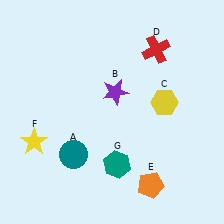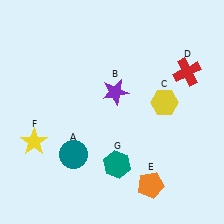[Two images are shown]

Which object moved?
The red cross (D) moved right.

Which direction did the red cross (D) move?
The red cross (D) moved right.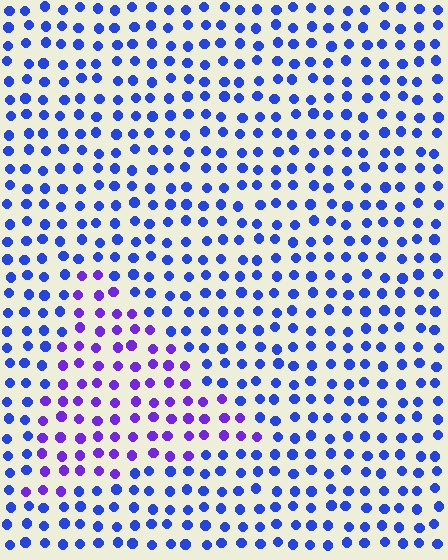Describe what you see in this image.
The image is filled with small blue elements in a uniform arrangement. A triangle-shaped region is visible where the elements are tinted to a slightly different hue, forming a subtle color boundary.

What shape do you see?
I see a triangle.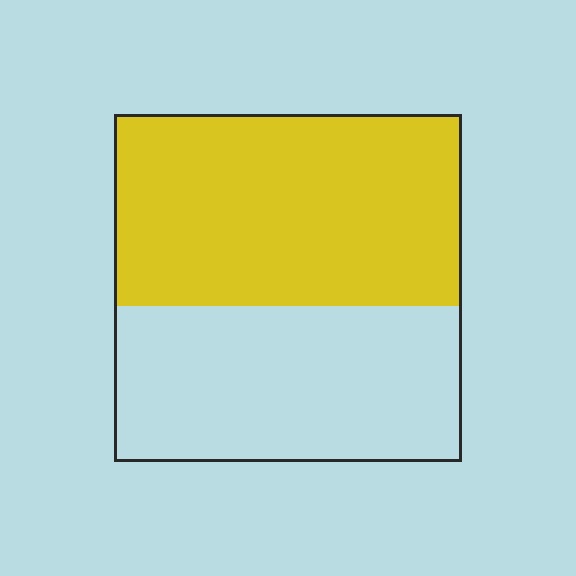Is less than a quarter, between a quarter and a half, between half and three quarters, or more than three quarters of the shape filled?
Between half and three quarters.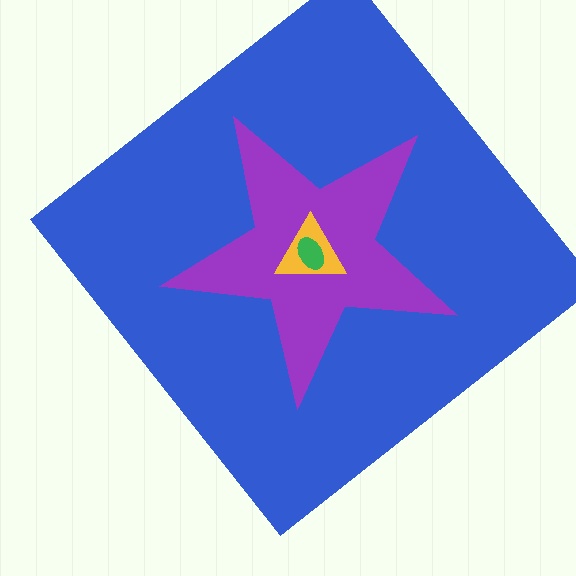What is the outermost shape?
The blue diamond.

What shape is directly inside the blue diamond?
The purple star.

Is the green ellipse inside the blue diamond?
Yes.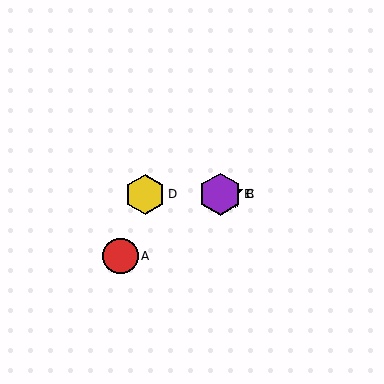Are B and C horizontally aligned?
Yes, both are at y≈194.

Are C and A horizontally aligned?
No, C is at y≈194 and A is at y≈256.